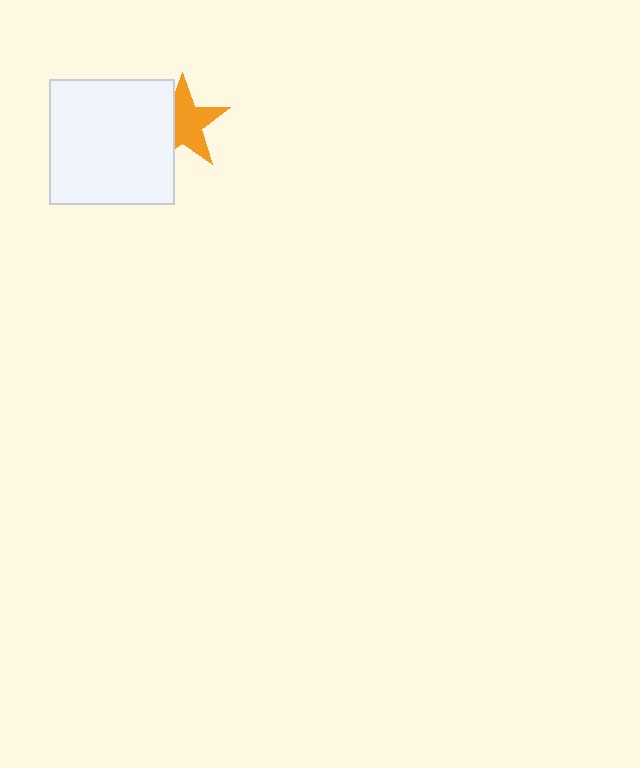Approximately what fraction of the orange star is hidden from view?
Roughly 36% of the orange star is hidden behind the white square.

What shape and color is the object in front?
The object in front is a white square.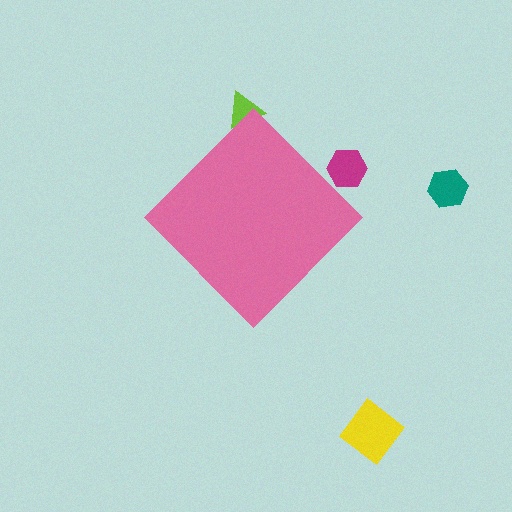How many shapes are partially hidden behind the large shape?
2 shapes are partially hidden.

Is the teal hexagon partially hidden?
No, the teal hexagon is fully visible.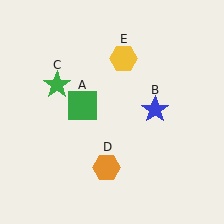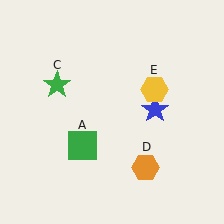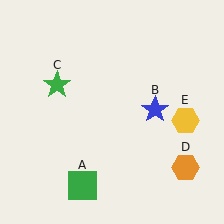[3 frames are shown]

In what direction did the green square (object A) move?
The green square (object A) moved down.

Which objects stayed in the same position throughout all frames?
Blue star (object B) and green star (object C) remained stationary.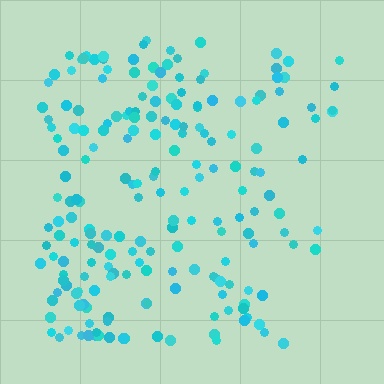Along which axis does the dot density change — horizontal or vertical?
Horizontal.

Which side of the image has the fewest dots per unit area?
The right.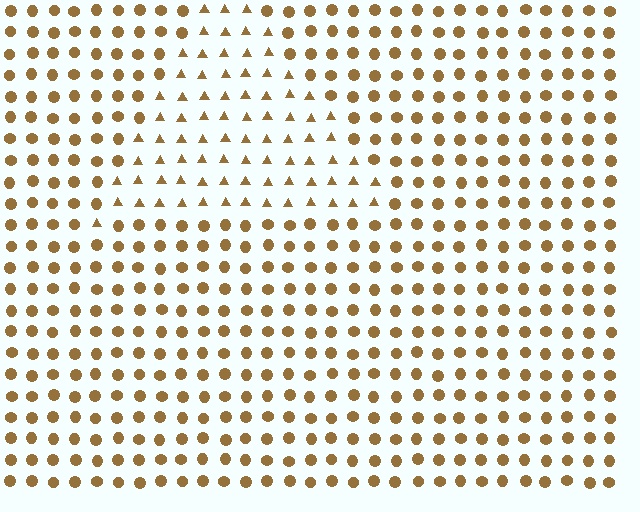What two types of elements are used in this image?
The image uses triangles inside the triangle region and circles outside it.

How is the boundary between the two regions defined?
The boundary is defined by a change in element shape: triangles inside vs. circles outside. All elements share the same color and spacing.